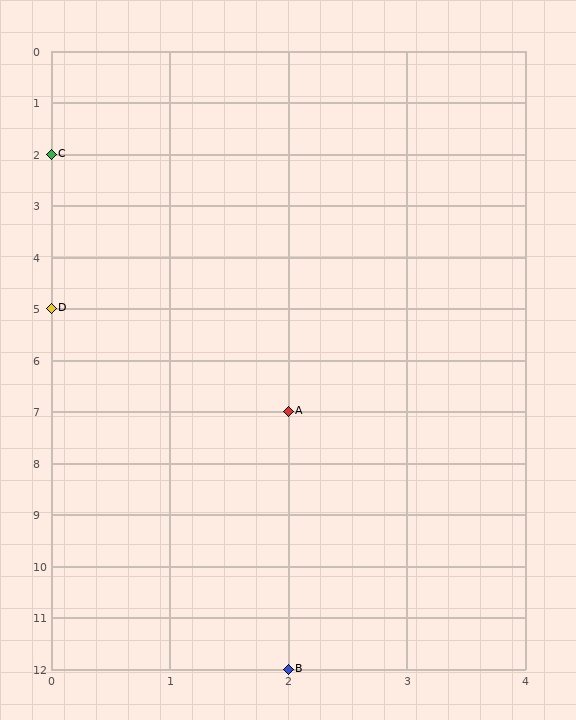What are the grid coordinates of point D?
Point D is at grid coordinates (0, 5).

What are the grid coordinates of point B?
Point B is at grid coordinates (2, 12).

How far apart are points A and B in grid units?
Points A and B are 5 rows apart.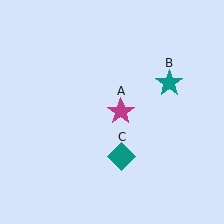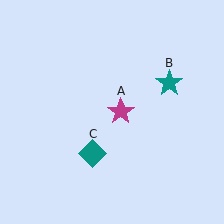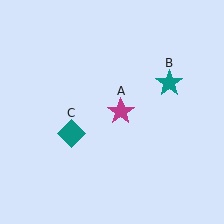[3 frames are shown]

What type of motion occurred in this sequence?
The teal diamond (object C) rotated clockwise around the center of the scene.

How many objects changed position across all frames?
1 object changed position: teal diamond (object C).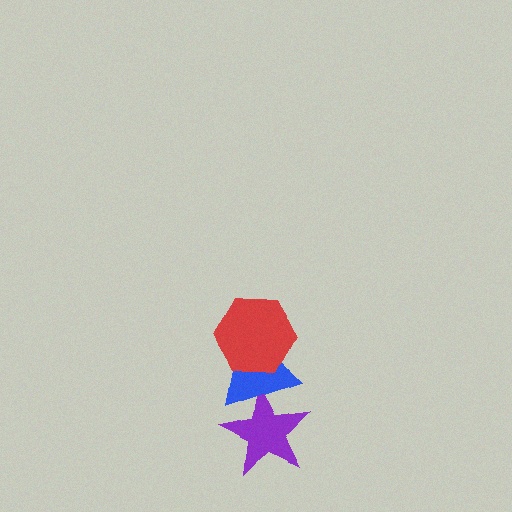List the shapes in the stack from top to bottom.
From top to bottom: the red hexagon, the blue triangle, the purple star.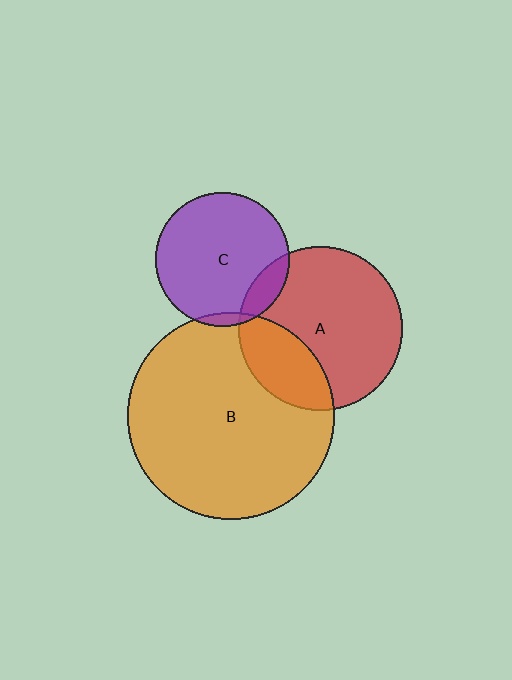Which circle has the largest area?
Circle B (orange).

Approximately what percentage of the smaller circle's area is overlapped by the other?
Approximately 15%.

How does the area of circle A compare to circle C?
Approximately 1.5 times.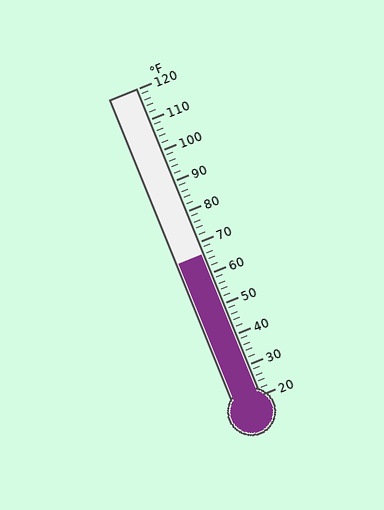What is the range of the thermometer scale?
The thermometer scale ranges from 20°F to 120°F.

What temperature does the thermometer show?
The thermometer shows approximately 66°F.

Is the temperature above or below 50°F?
The temperature is above 50°F.